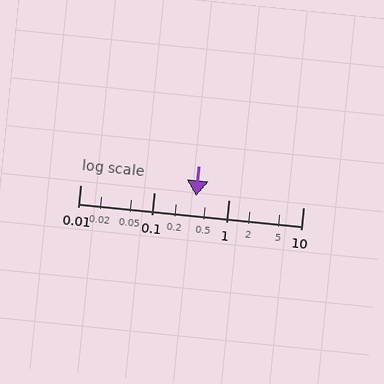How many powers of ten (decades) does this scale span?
The scale spans 3 decades, from 0.01 to 10.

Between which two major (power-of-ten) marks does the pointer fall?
The pointer is between 0.1 and 1.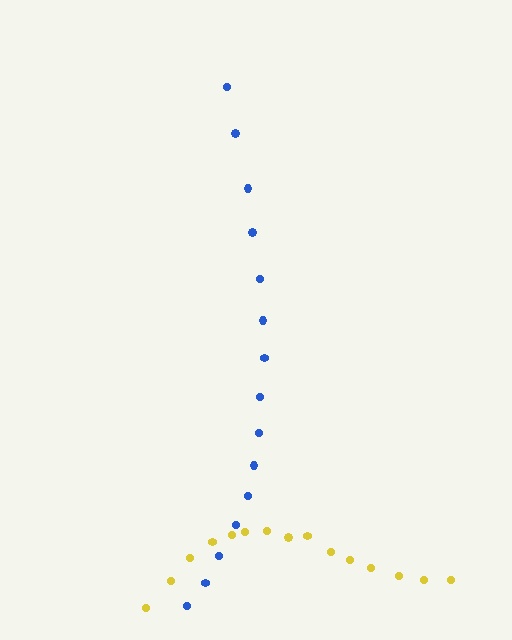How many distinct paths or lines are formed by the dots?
There are 2 distinct paths.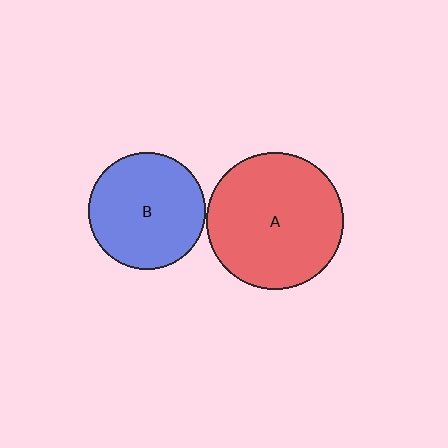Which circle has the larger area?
Circle A (red).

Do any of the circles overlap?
No, none of the circles overlap.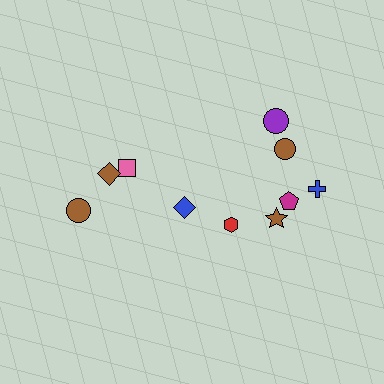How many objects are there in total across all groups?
There are 10 objects.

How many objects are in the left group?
There are 4 objects.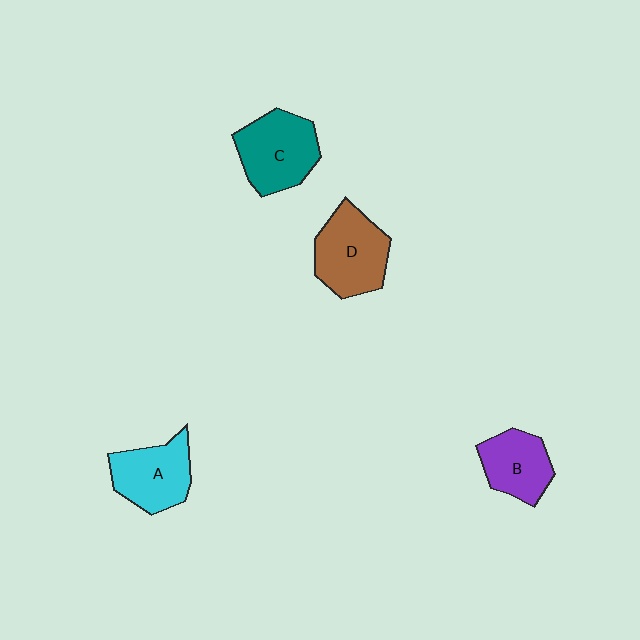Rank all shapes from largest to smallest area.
From largest to smallest: D (brown), C (teal), A (cyan), B (purple).